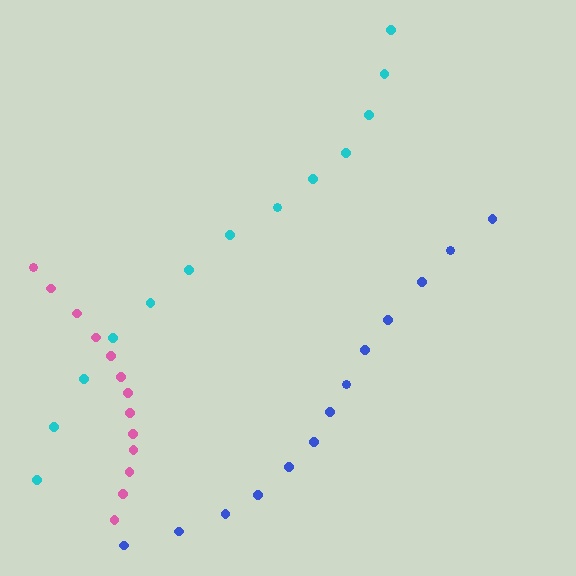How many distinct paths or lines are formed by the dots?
There are 3 distinct paths.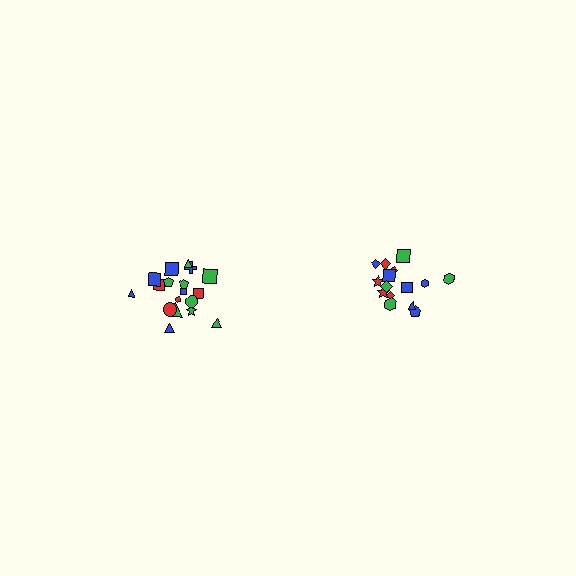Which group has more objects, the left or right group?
The left group.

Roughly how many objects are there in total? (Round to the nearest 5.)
Roughly 35 objects in total.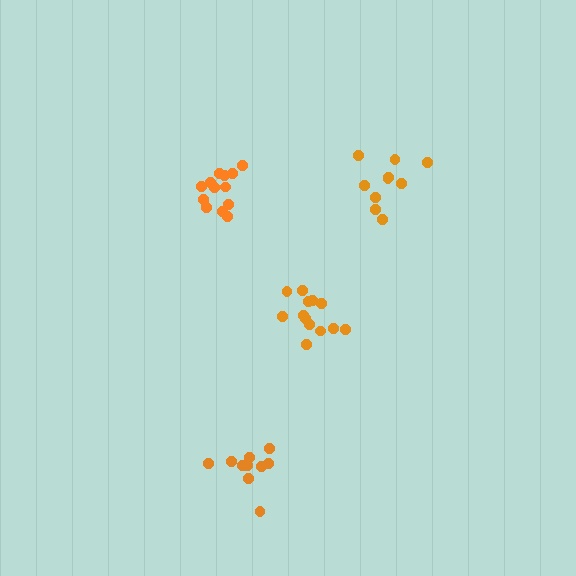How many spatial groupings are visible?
There are 4 spatial groupings.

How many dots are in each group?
Group 1: 10 dots, Group 2: 10 dots, Group 3: 13 dots, Group 4: 13 dots (46 total).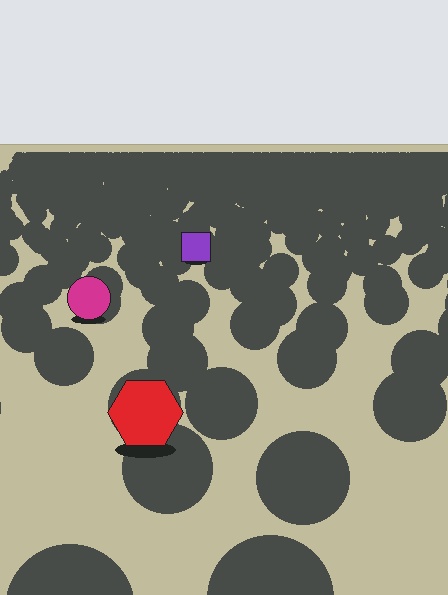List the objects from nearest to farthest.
From nearest to farthest: the red hexagon, the magenta circle, the purple square.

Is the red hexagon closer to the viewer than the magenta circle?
Yes. The red hexagon is closer — you can tell from the texture gradient: the ground texture is coarser near it.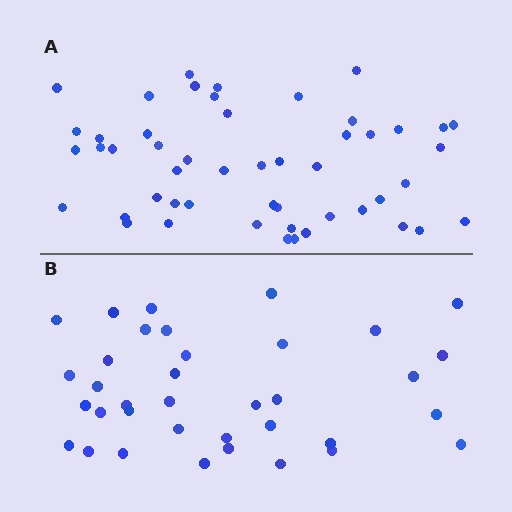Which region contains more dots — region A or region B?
Region A (the top region) has more dots.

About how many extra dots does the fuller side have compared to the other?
Region A has approximately 15 more dots than region B.